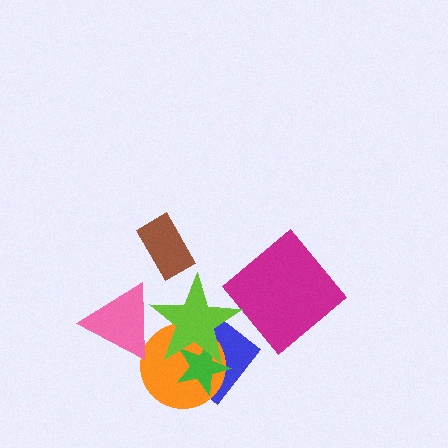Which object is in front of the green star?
The lime star is in front of the green star.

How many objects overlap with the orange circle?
4 objects overlap with the orange circle.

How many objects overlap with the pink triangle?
2 objects overlap with the pink triangle.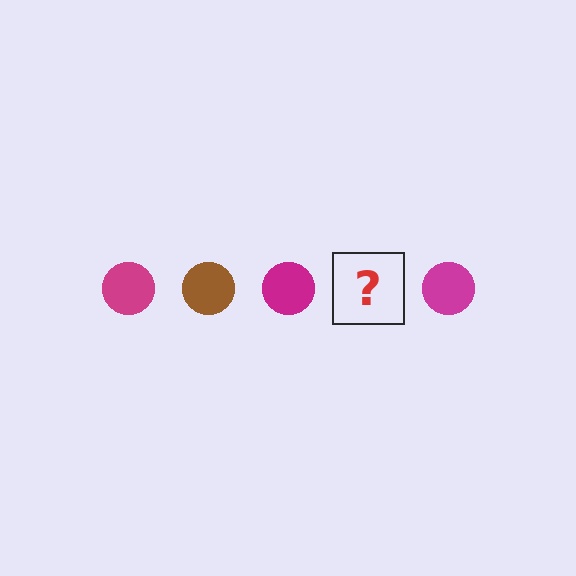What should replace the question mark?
The question mark should be replaced with a brown circle.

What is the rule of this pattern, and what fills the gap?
The rule is that the pattern cycles through magenta, brown circles. The gap should be filled with a brown circle.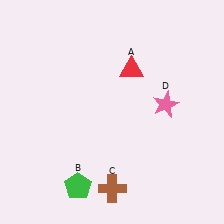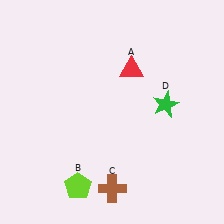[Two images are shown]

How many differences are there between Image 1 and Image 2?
There are 2 differences between the two images.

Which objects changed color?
B changed from green to lime. D changed from pink to green.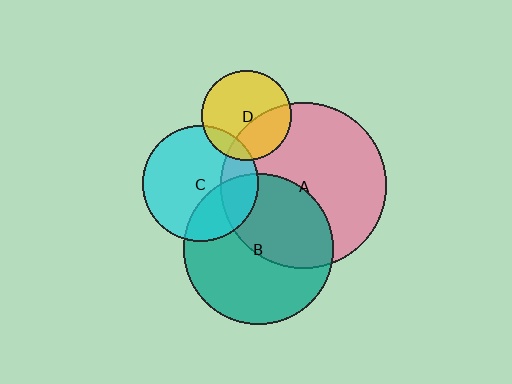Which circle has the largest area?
Circle A (pink).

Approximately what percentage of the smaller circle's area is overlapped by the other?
Approximately 15%.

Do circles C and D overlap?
Yes.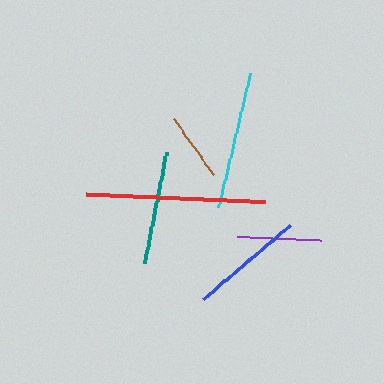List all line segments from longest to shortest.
From longest to shortest: red, cyan, teal, blue, purple, brown.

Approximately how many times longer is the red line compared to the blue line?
The red line is approximately 1.6 times the length of the blue line.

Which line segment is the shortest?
The brown line is the shortest at approximately 68 pixels.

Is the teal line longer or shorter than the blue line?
The teal line is longer than the blue line.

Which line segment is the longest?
The red line is the longest at approximately 179 pixels.